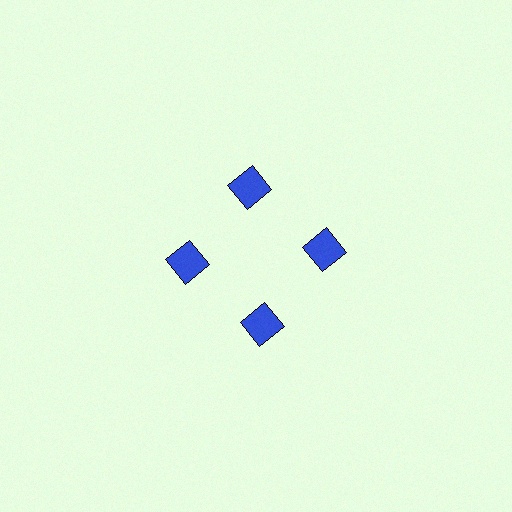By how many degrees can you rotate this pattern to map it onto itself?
The pattern maps onto itself every 90 degrees of rotation.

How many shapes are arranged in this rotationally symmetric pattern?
There are 4 shapes, arranged in 4 groups of 1.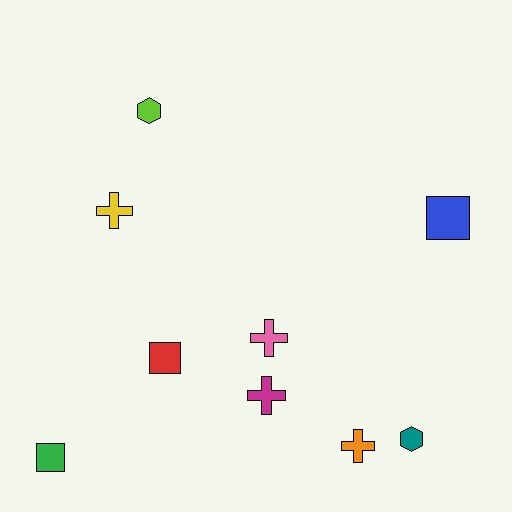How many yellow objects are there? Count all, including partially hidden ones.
There is 1 yellow object.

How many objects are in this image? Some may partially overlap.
There are 9 objects.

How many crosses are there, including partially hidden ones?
There are 4 crosses.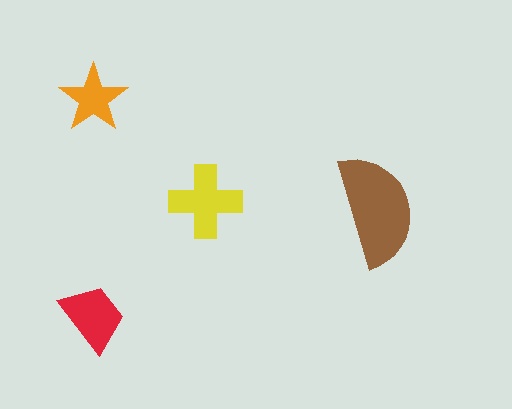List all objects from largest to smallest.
The brown semicircle, the yellow cross, the red trapezoid, the orange star.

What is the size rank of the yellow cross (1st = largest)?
2nd.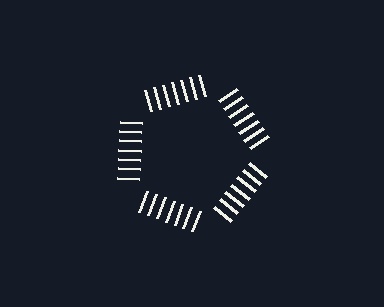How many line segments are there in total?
35 — 7 along each of the 5 edges.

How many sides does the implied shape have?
5 sides — the line-ends trace a pentagon.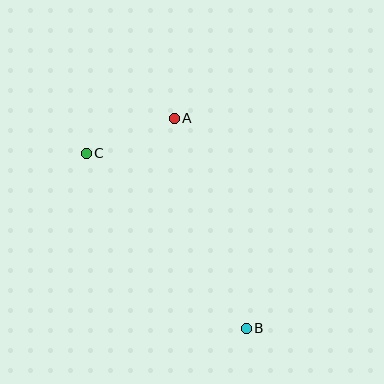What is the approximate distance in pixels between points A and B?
The distance between A and B is approximately 222 pixels.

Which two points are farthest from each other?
Points B and C are farthest from each other.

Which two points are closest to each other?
Points A and C are closest to each other.